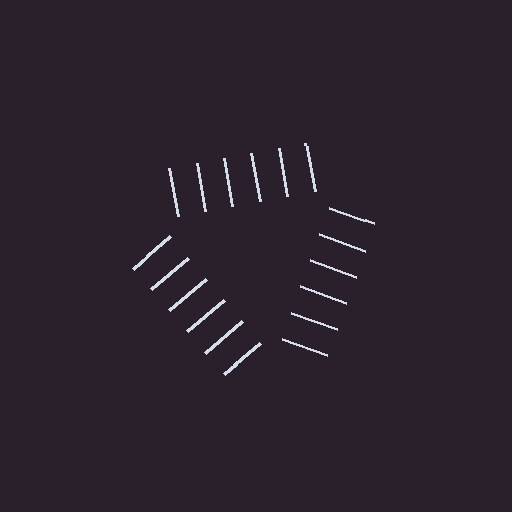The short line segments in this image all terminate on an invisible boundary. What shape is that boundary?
An illusory triangle — the line segments terminate on its edges but no continuous stroke is drawn.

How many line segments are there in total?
18 — 6 along each of the 3 edges.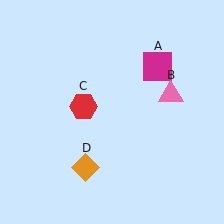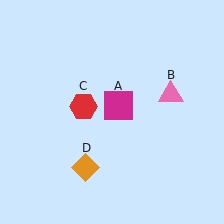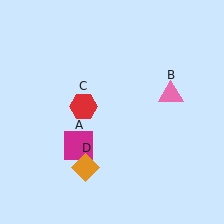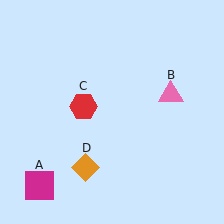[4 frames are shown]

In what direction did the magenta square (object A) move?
The magenta square (object A) moved down and to the left.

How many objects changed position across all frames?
1 object changed position: magenta square (object A).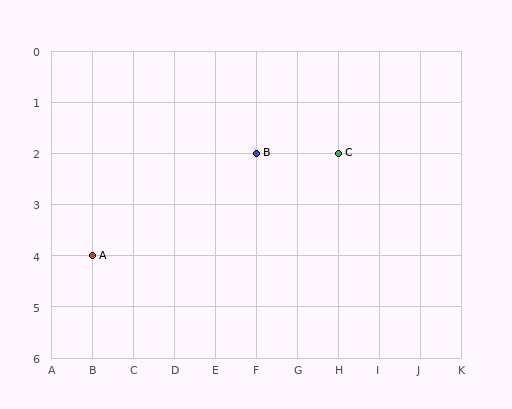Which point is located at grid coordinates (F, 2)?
Point B is at (F, 2).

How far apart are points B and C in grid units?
Points B and C are 2 columns apart.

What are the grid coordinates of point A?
Point A is at grid coordinates (B, 4).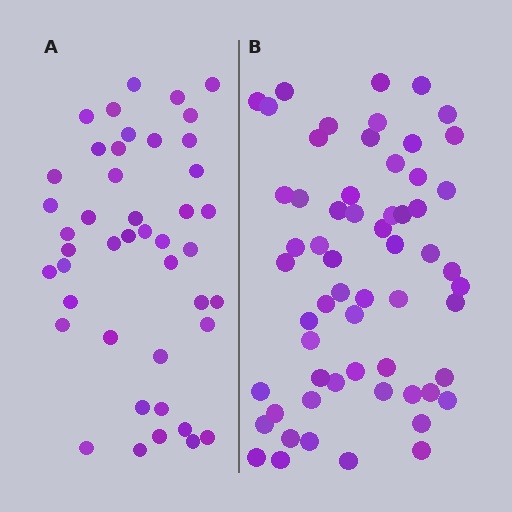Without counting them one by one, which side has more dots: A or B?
Region B (the right region) has more dots.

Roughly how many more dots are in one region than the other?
Region B has approximately 15 more dots than region A.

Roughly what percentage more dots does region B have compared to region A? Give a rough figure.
About 35% more.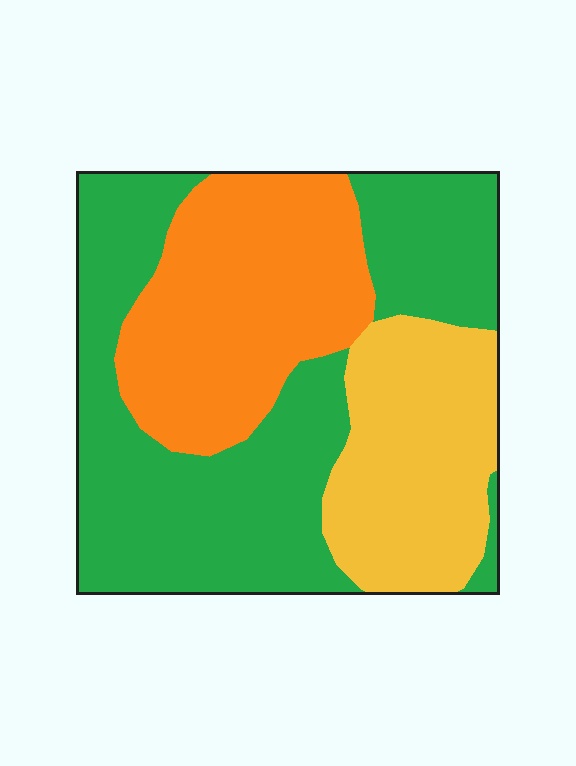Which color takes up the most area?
Green, at roughly 50%.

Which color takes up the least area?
Yellow, at roughly 25%.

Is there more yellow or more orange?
Orange.